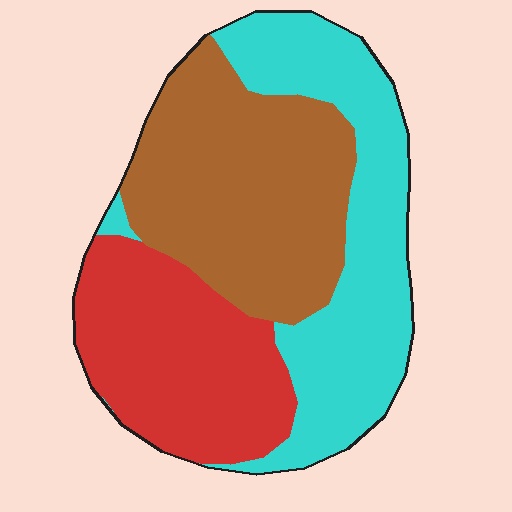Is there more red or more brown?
Brown.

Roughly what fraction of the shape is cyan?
Cyan takes up about one third (1/3) of the shape.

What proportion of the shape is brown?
Brown takes up about three eighths (3/8) of the shape.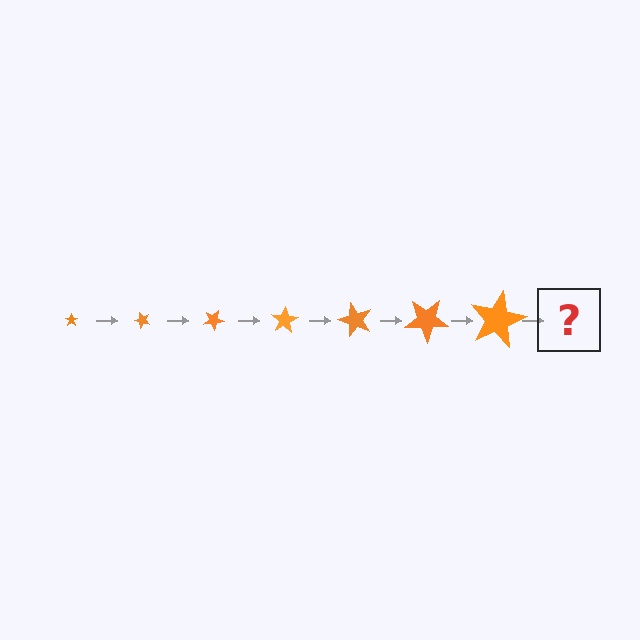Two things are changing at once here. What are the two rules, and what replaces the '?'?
The two rules are that the star grows larger each step and it rotates 50 degrees each step. The '?' should be a star, larger than the previous one and rotated 350 degrees from the start.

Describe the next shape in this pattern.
It should be a star, larger than the previous one and rotated 350 degrees from the start.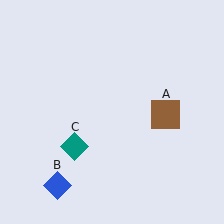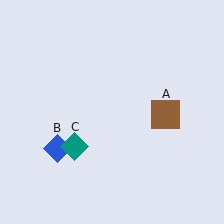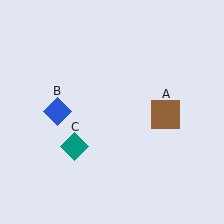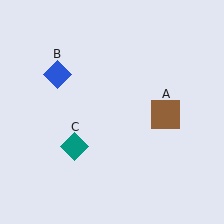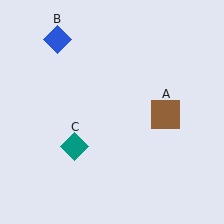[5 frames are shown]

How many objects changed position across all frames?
1 object changed position: blue diamond (object B).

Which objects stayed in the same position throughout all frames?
Brown square (object A) and teal diamond (object C) remained stationary.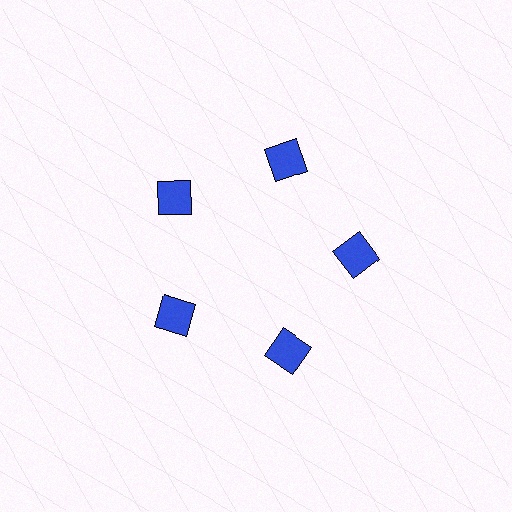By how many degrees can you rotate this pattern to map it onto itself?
The pattern maps onto itself every 72 degrees of rotation.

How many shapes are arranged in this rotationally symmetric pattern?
There are 5 shapes, arranged in 5 groups of 1.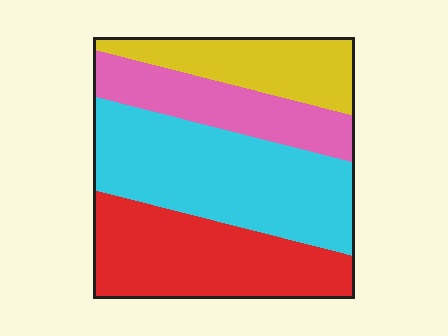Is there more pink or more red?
Red.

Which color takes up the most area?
Cyan, at roughly 35%.